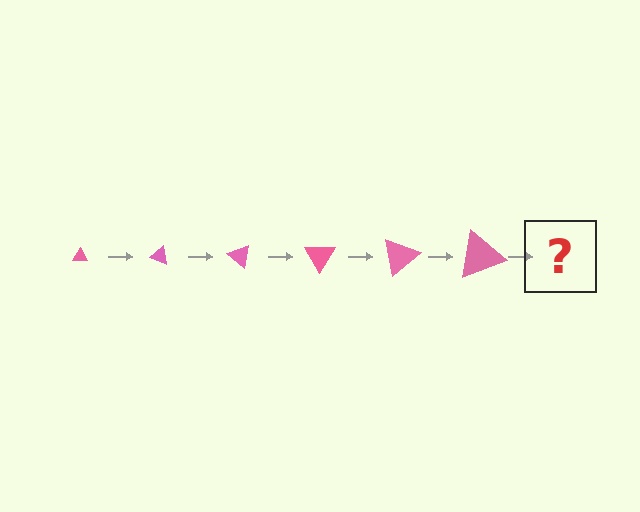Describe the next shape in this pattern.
It should be a triangle, larger than the previous one and rotated 120 degrees from the start.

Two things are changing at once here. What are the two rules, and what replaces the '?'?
The two rules are that the triangle grows larger each step and it rotates 20 degrees each step. The '?' should be a triangle, larger than the previous one and rotated 120 degrees from the start.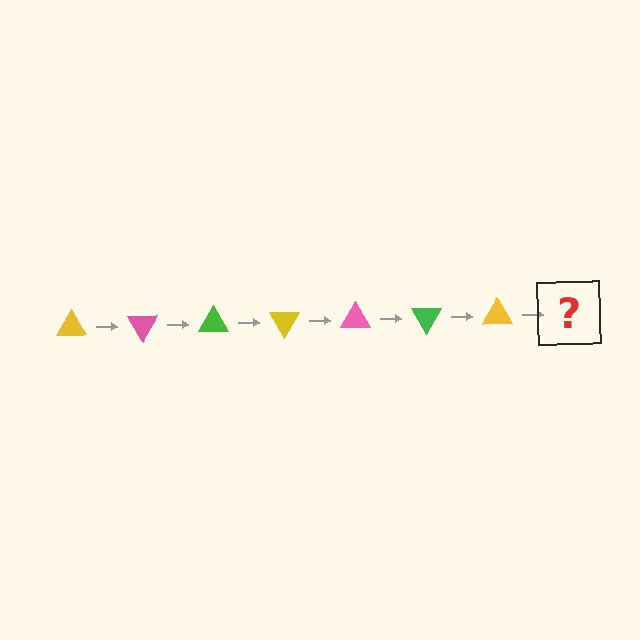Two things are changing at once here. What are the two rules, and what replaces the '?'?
The two rules are that it rotates 60 degrees each step and the color cycles through yellow, pink, and green. The '?' should be a pink triangle, rotated 420 degrees from the start.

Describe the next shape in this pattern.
It should be a pink triangle, rotated 420 degrees from the start.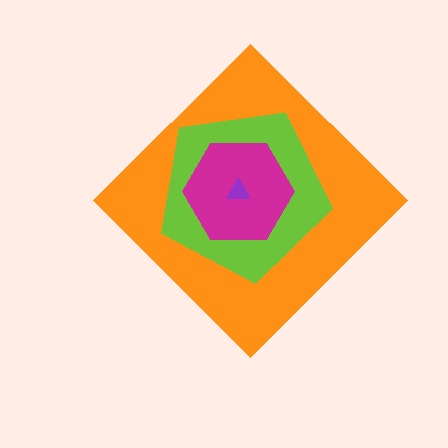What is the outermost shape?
The orange diamond.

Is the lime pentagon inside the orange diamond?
Yes.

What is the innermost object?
The purple triangle.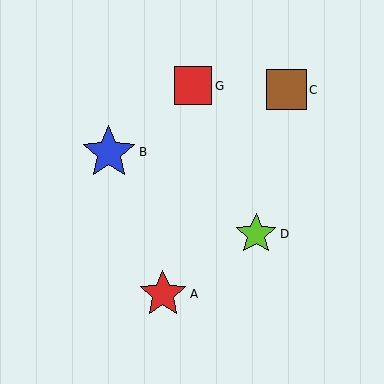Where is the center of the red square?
The center of the red square is at (193, 86).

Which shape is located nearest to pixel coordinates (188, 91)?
The red square (labeled G) at (193, 86) is nearest to that location.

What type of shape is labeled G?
Shape G is a red square.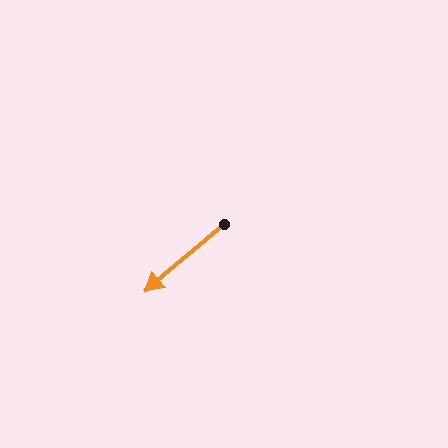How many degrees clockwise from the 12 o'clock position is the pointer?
Approximately 230 degrees.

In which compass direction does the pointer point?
Southwest.